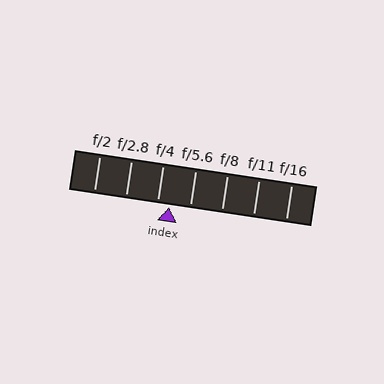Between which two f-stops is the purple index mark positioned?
The index mark is between f/4 and f/5.6.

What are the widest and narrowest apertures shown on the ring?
The widest aperture shown is f/2 and the narrowest is f/16.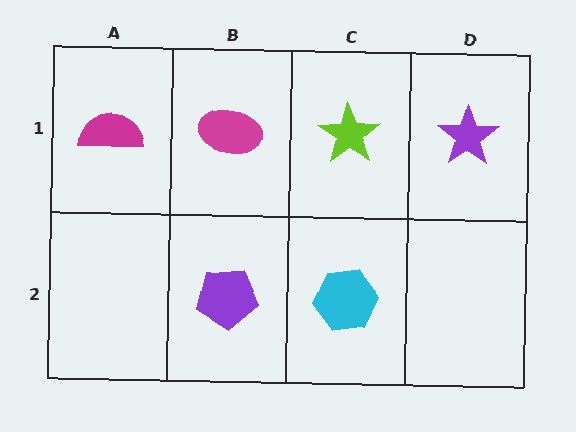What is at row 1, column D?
A purple star.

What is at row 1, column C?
A lime star.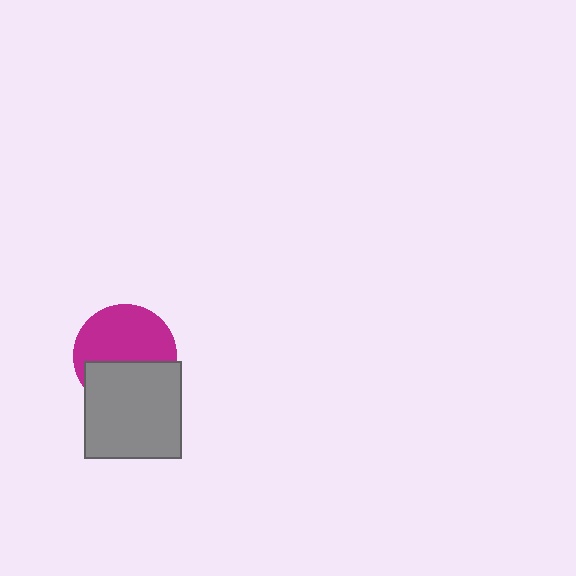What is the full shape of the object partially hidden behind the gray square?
The partially hidden object is a magenta circle.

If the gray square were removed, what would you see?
You would see the complete magenta circle.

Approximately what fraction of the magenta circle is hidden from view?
Roughly 41% of the magenta circle is hidden behind the gray square.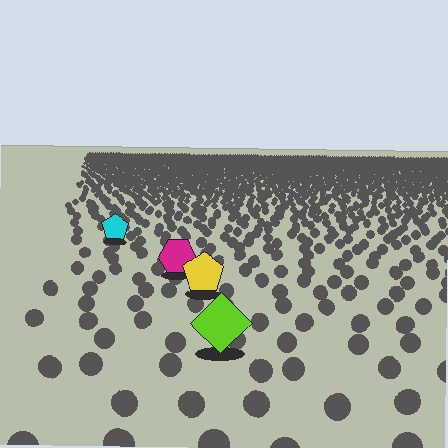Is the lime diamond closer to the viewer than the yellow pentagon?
Yes. The lime diamond is closer — you can tell from the texture gradient: the ground texture is coarser near it.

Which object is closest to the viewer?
The lime diamond is closest. The texture marks near it are larger and more spread out.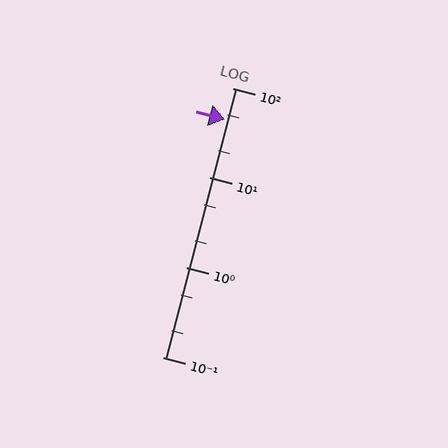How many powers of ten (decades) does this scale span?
The scale spans 3 decades, from 0.1 to 100.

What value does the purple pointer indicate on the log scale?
The pointer indicates approximately 45.